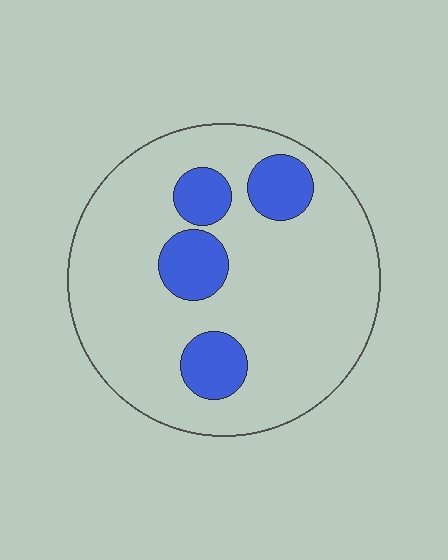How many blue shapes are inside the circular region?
4.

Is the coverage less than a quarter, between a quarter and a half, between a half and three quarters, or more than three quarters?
Less than a quarter.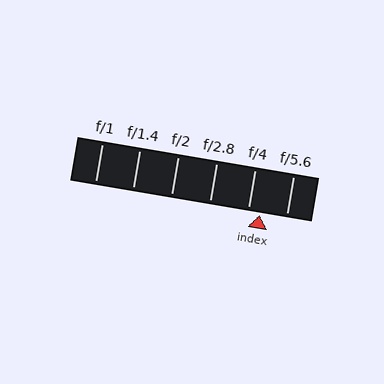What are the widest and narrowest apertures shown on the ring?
The widest aperture shown is f/1 and the narrowest is f/5.6.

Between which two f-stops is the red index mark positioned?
The index mark is between f/4 and f/5.6.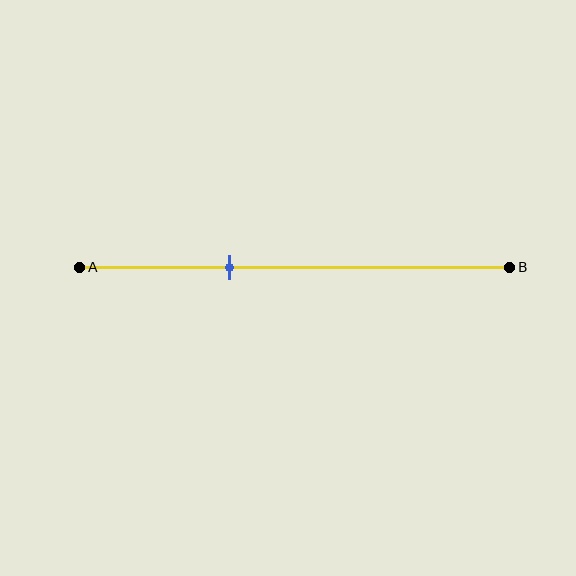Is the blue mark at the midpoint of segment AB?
No, the mark is at about 35% from A, not at the 50% midpoint.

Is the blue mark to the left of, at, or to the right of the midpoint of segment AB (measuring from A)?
The blue mark is to the left of the midpoint of segment AB.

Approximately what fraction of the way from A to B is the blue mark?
The blue mark is approximately 35% of the way from A to B.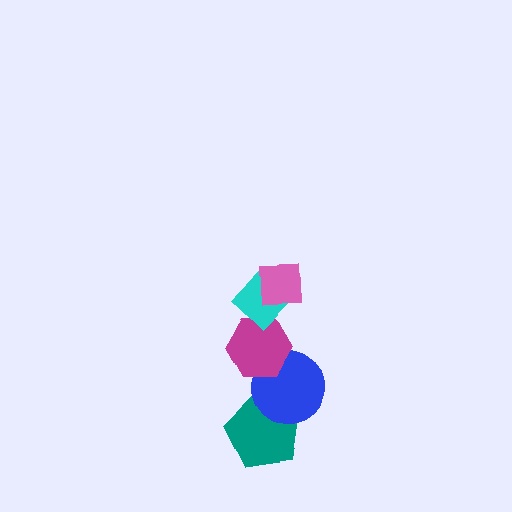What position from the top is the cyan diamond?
The cyan diamond is 2nd from the top.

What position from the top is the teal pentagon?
The teal pentagon is 5th from the top.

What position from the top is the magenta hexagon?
The magenta hexagon is 3rd from the top.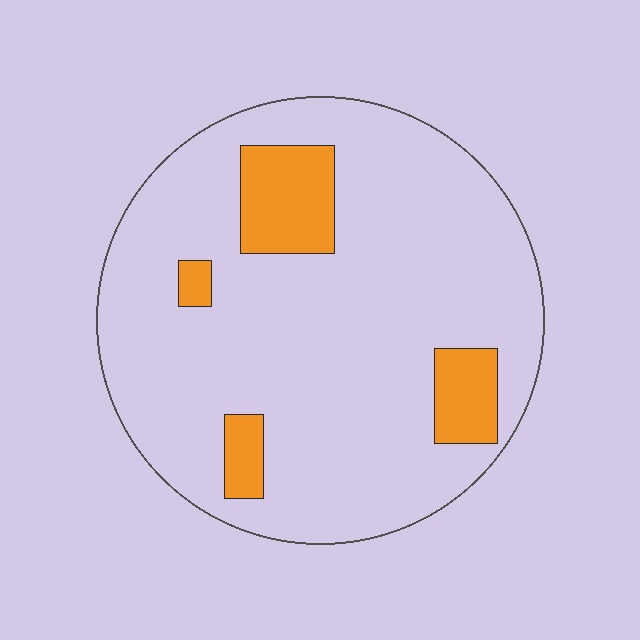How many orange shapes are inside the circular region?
4.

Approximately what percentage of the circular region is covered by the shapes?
Approximately 15%.